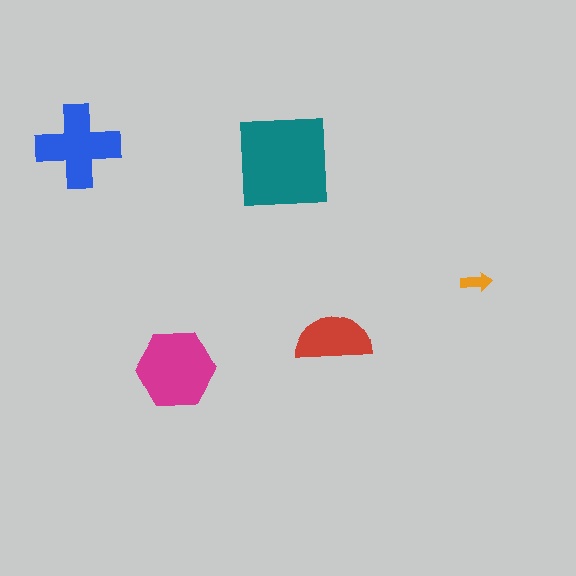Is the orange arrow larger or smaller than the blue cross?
Smaller.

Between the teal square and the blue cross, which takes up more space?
The teal square.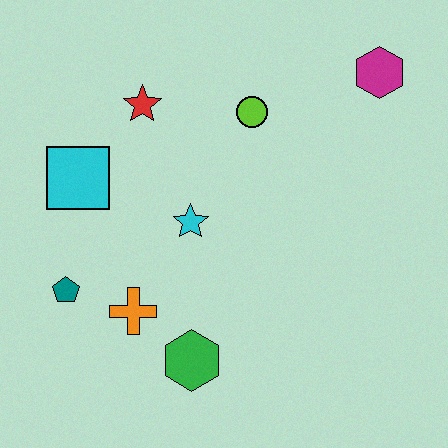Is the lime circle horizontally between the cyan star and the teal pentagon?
No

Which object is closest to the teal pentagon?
The orange cross is closest to the teal pentagon.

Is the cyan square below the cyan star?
No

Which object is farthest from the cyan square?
The magenta hexagon is farthest from the cyan square.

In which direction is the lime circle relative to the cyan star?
The lime circle is above the cyan star.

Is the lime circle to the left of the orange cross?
No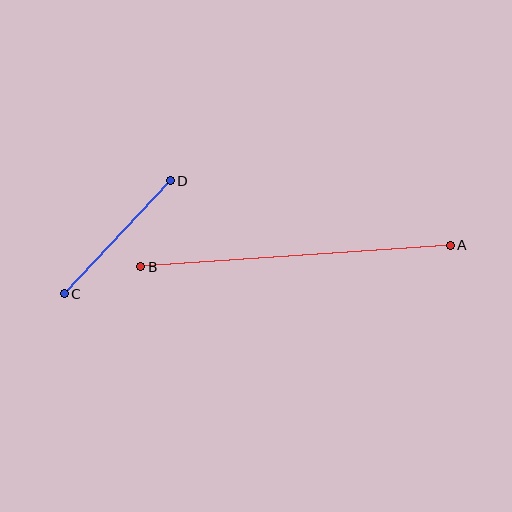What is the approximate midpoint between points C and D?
The midpoint is at approximately (117, 237) pixels.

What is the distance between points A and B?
The distance is approximately 310 pixels.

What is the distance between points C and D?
The distance is approximately 155 pixels.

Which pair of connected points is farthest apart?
Points A and B are farthest apart.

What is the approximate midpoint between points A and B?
The midpoint is at approximately (295, 256) pixels.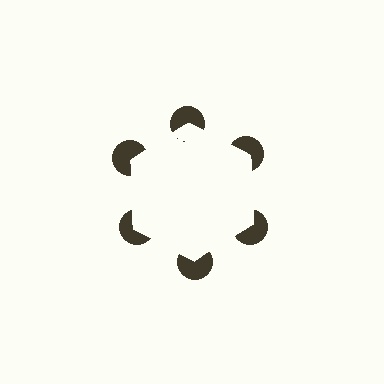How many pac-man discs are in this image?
There are 6 — one at each vertex of the illusory hexagon.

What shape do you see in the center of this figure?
An illusory hexagon — its edges are inferred from the aligned wedge cuts in the pac-man discs, not physically drawn.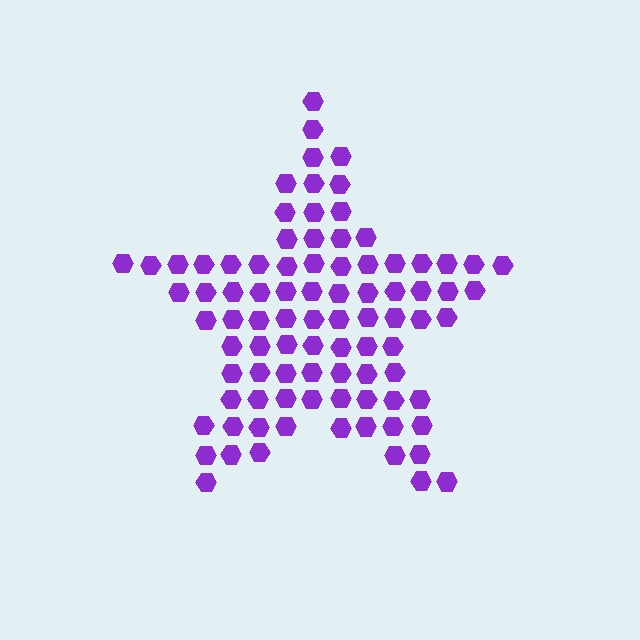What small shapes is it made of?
It is made of small hexagons.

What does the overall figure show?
The overall figure shows a star.